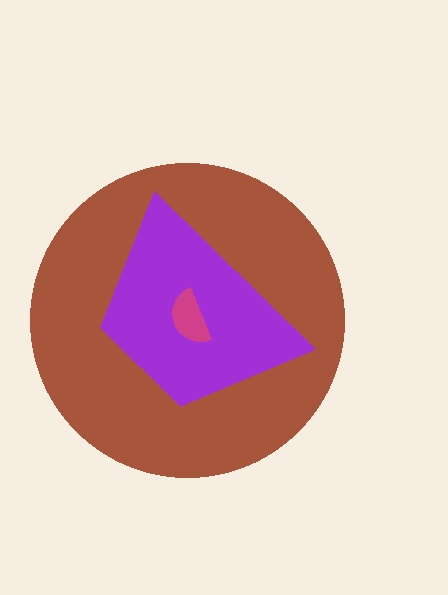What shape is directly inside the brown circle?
The purple trapezoid.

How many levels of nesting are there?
3.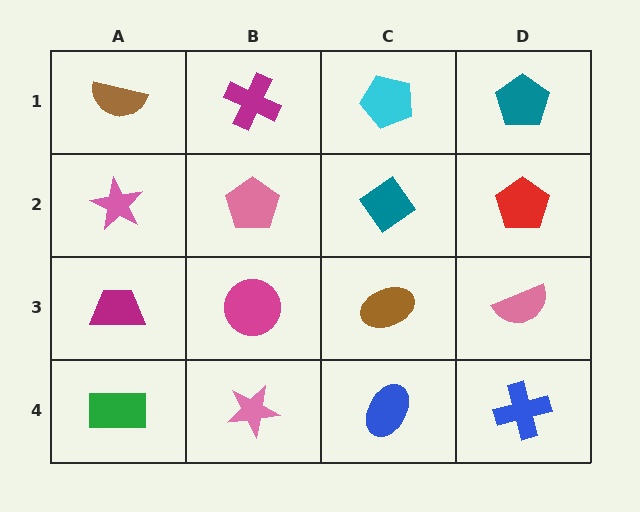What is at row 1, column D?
A teal pentagon.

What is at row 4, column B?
A pink star.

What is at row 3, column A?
A magenta trapezoid.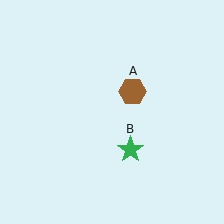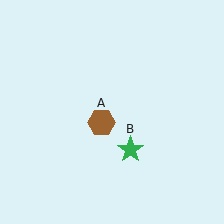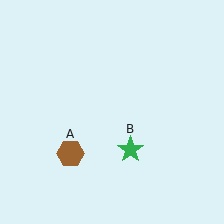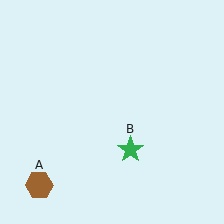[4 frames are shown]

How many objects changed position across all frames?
1 object changed position: brown hexagon (object A).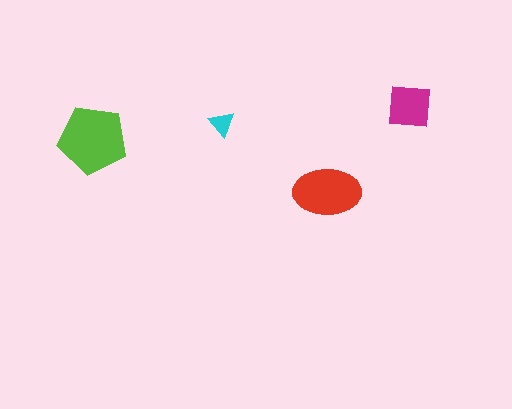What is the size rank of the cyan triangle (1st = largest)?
4th.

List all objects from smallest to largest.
The cyan triangle, the magenta square, the red ellipse, the lime pentagon.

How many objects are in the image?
There are 4 objects in the image.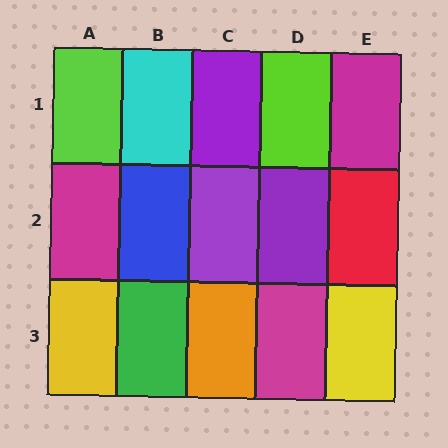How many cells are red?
1 cell is red.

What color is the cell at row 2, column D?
Purple.